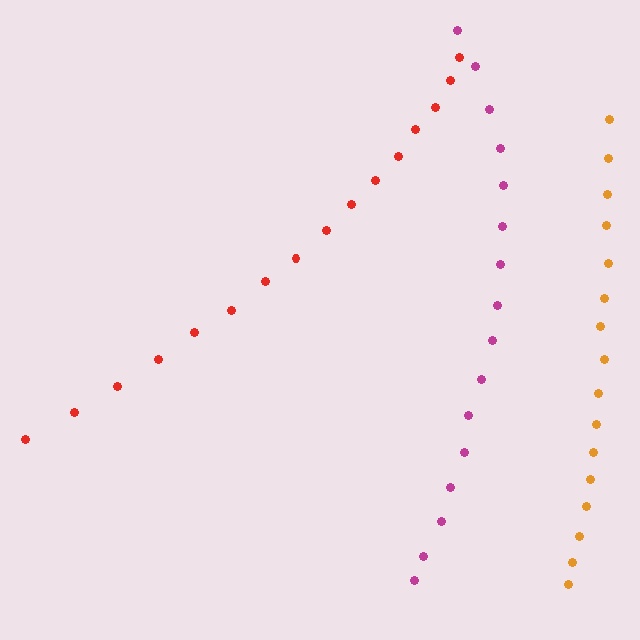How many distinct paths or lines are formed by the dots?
There are 3 distinct paths.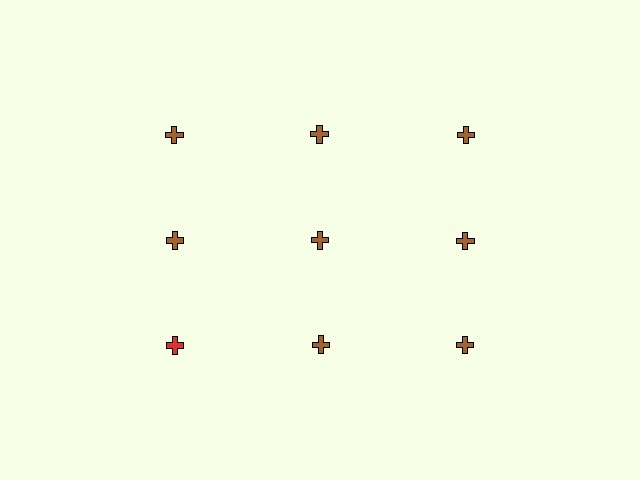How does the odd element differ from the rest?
It has a different color: red instead of brown.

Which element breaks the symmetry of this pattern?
The red cross in the third row, leftmost column breaks the symmetry. All other shapes are brown crosses.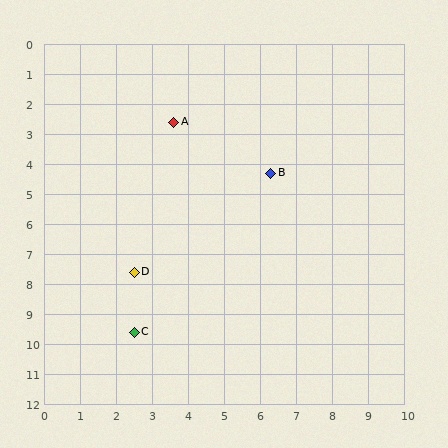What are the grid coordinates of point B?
Point B is at approximately (6.3, 4.3).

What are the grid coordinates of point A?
Point A is at approximately (3.6, 2.6).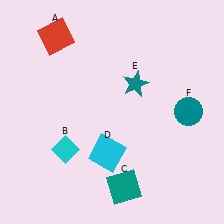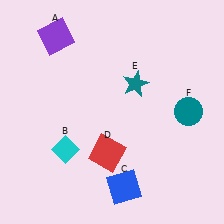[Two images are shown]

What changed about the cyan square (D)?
In Image 1, D is cyan. In Image 2, it changed to red.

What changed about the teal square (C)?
In Image 1, C is teal. In Image 2, it changed to blue.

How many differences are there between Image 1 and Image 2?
There are 3 differences between the two images.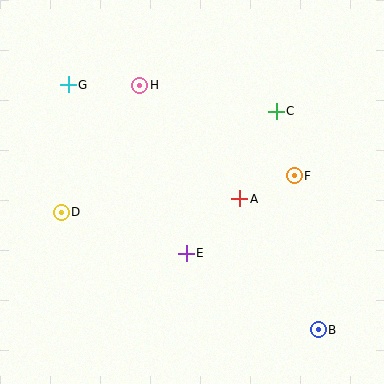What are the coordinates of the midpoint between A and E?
The midpoint between A and E is at (213, 226).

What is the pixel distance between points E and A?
The distance between E and A is 77 pixels.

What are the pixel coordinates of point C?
Point C is at (276, 111).